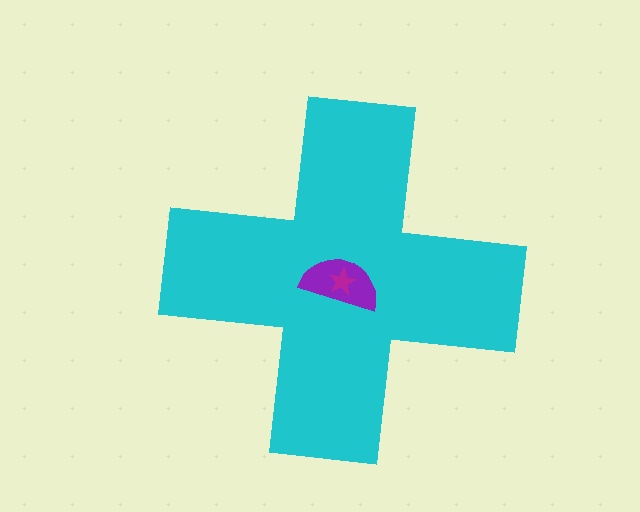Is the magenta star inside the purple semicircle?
Yes.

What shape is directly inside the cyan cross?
The purple semicircle.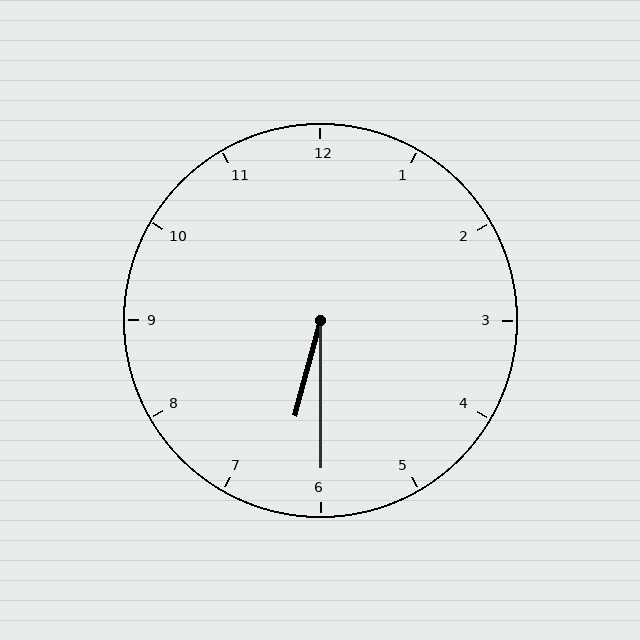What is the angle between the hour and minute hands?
Approximately 15 degrees.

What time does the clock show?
6:30.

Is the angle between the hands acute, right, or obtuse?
It is acute.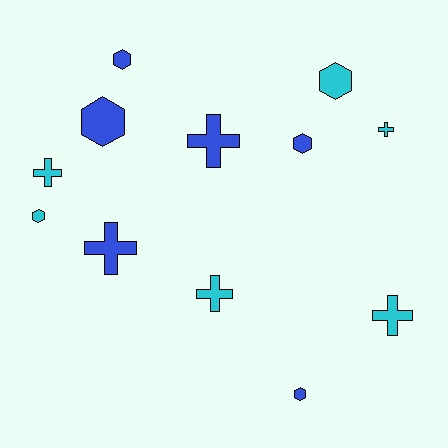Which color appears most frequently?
Cyan, with 6 objects.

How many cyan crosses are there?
There are 4 cyan crosses.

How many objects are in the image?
There are 12 objects.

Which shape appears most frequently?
Cross, with 6 objects.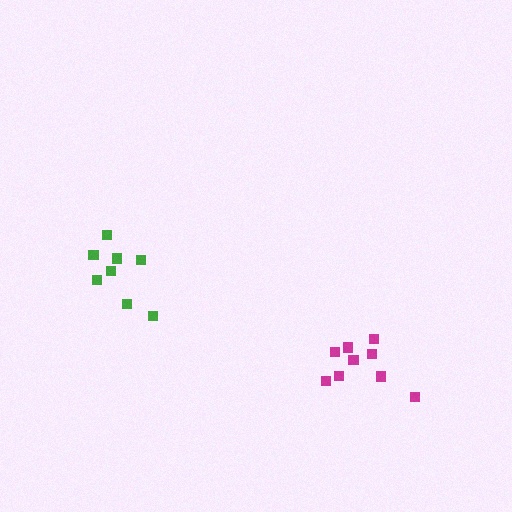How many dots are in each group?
Group 1: 8 dots, Group 2: 9 dots (17 total).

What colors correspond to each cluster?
The clusters are colored: green, magenta.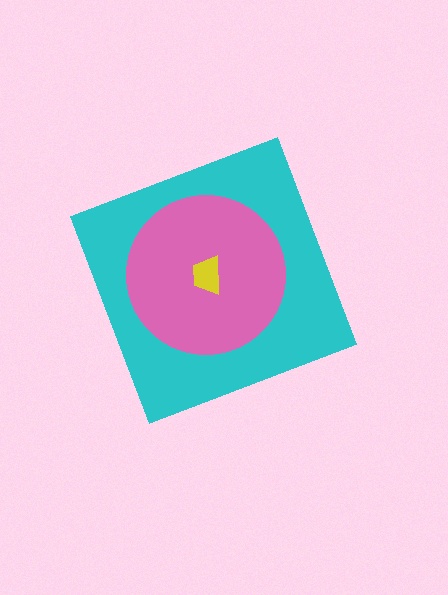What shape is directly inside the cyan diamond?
The pink circle.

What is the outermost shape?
The cyan diamond.